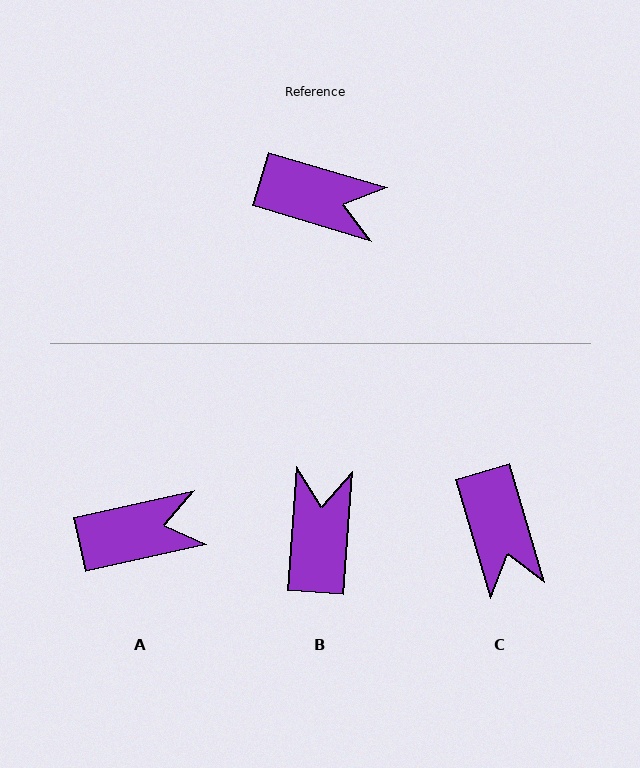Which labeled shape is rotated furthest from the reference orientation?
B, about 102 degrees away.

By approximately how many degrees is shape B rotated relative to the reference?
Approximately 102 degrees counter-clockwise.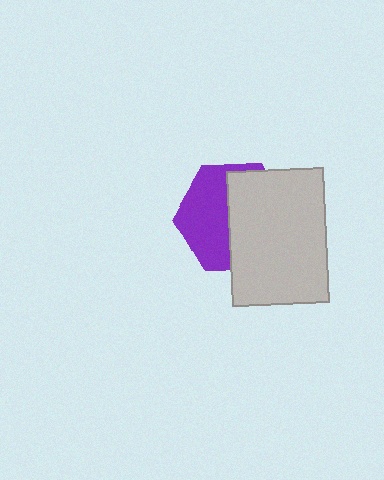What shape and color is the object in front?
The object in front is a light gray rectangle.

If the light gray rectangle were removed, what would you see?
You would see the complete purple hexagon.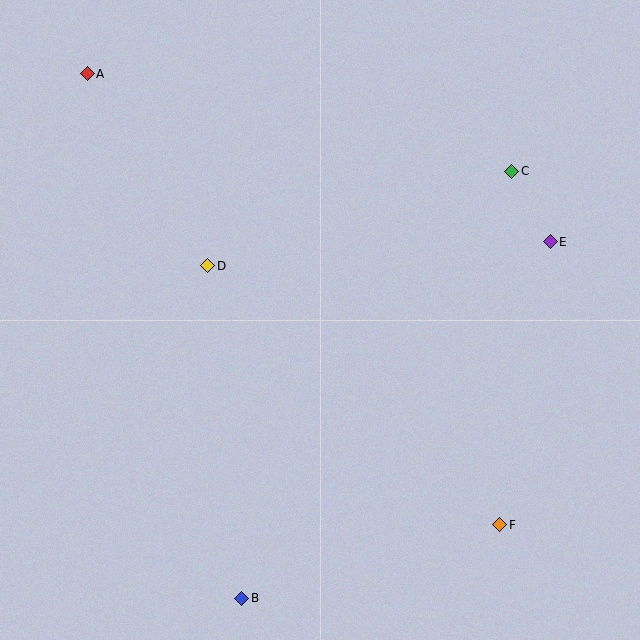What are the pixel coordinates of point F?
Point F is at (500, 525).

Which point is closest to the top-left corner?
Point A is closest to the top-left corner.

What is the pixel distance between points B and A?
The distance between B and A is 547 pixels.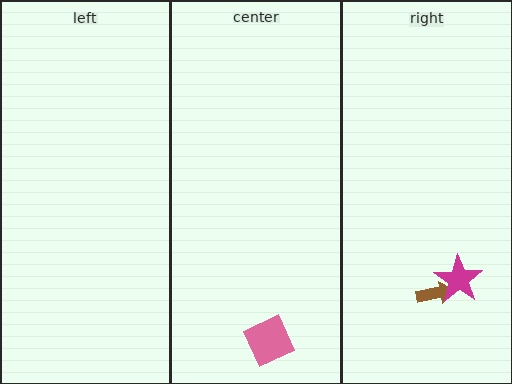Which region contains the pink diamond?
The center region.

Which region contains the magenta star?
The right region.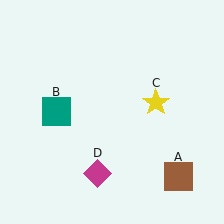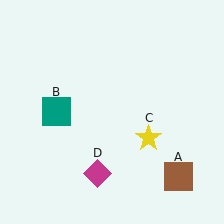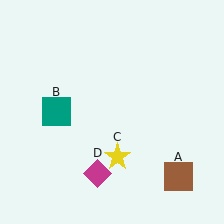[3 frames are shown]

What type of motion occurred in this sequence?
The yellow star (object C) rotated clockwise around the center of the scene.